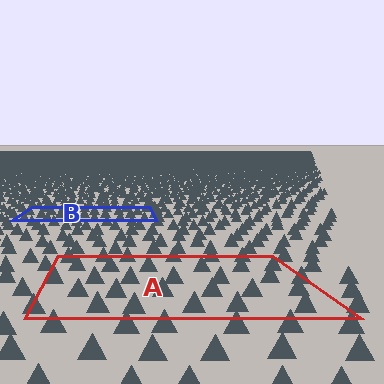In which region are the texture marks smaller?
The texture marks are smaller in region B, because it is farther away.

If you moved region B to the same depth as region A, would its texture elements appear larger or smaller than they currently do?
They would appear larger. At a closer depth, the same texture elements are projected at a bigger on-screen size.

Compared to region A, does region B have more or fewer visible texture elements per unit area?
Region B has more texture elements per unit area — they are packed more densely because it is farther away.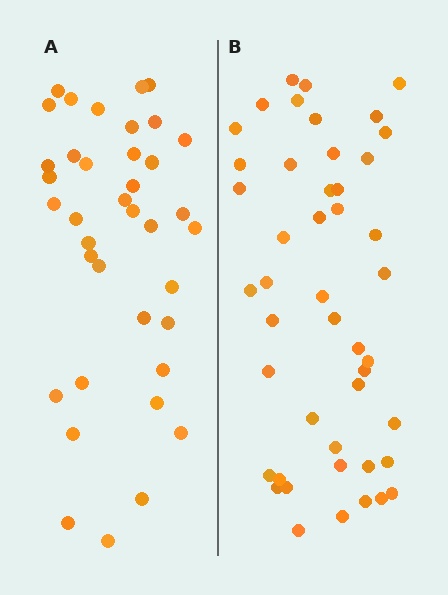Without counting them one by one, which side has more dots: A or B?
Region B (the right region) has more dots.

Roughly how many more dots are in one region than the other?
Region B has roughly 8 or so more dots than region A.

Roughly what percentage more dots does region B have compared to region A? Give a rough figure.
About 20% more.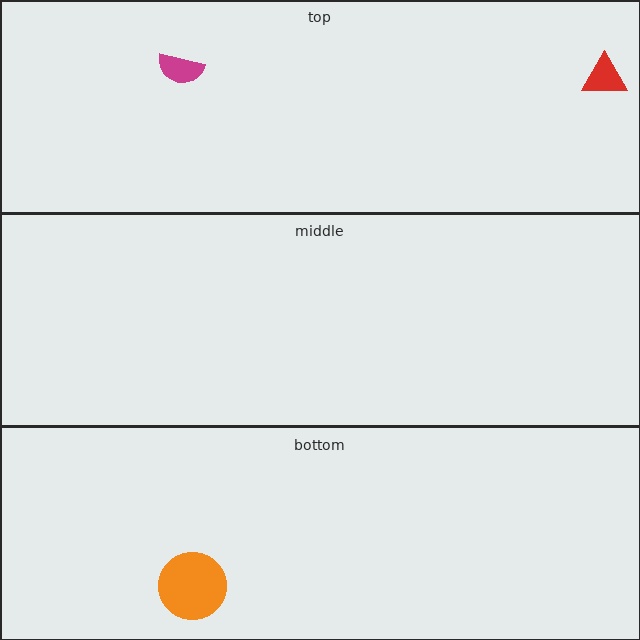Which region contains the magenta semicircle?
The top region.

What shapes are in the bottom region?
The orange circle.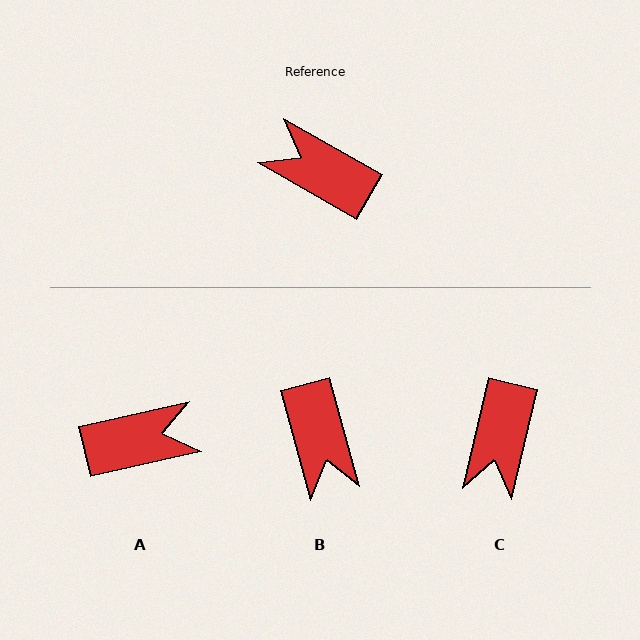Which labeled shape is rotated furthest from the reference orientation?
A, about 138 degrees away.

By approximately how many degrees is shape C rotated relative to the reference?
Approximately 106 degrees counter-clockwise.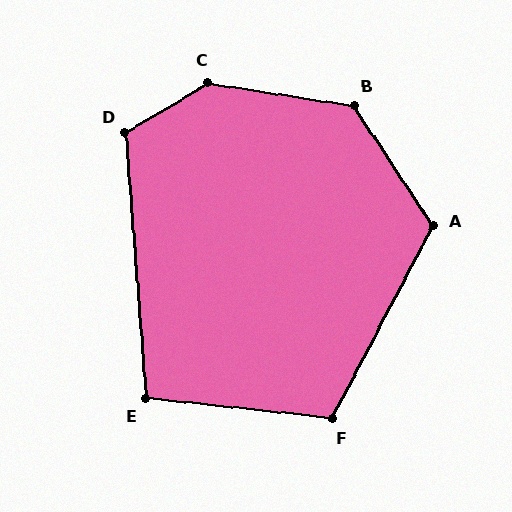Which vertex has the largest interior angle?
C, at approximately 140 degrees.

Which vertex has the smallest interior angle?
E, at approximately 101 degrees.